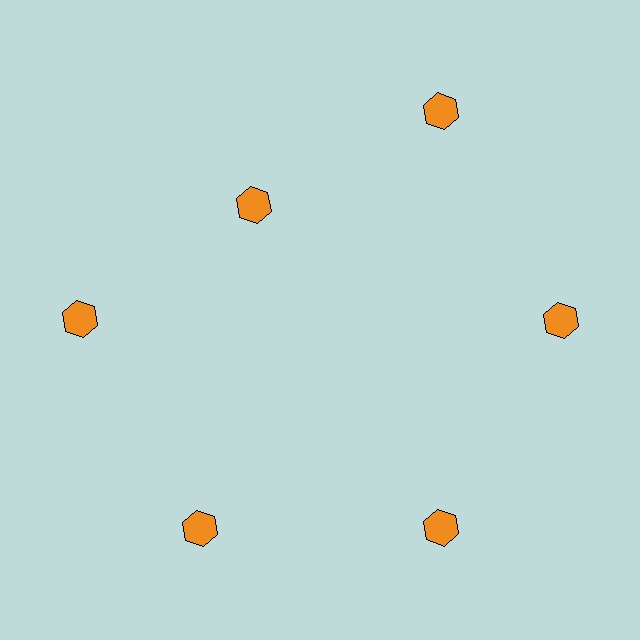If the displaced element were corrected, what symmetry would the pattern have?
It would have 6-fold rotational symmetry — the pattern would map onto itself every 60 degrees.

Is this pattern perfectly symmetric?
No. The 6 orange hexagons are arranged in a ring, but one element near the 11 o'clock position is pulled inward toward the center, breaking the 6-fold rotational symmetry.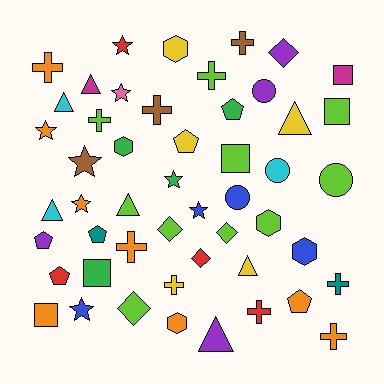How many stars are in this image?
There are 8 stars.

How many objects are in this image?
There are 50 objects.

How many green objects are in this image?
There are 4 green objects.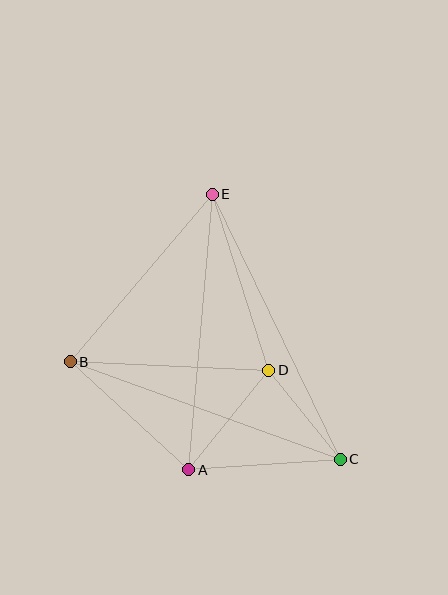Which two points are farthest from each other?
Points C and E are farthest from each other.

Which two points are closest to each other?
Points C and D are closest to each other.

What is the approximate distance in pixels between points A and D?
The distance between A and D is approximately 128 pixels.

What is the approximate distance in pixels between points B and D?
The distance between B and D is approximately 199 pixels.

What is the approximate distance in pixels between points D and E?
The distance between D and E is approximately 185 pixels.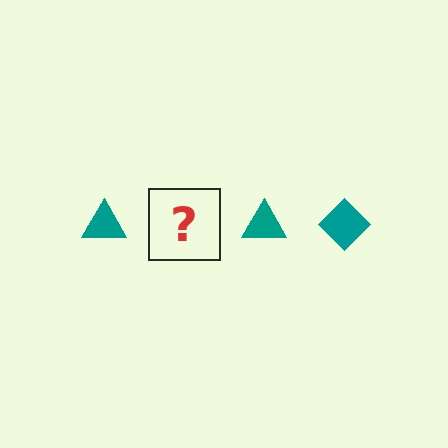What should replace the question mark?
The question mark should be replaced with a teal diamond.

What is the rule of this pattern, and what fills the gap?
The rule is that the pattern cycles through triangle, diamond shapes in teal. The gap should be filled with a teal diamond.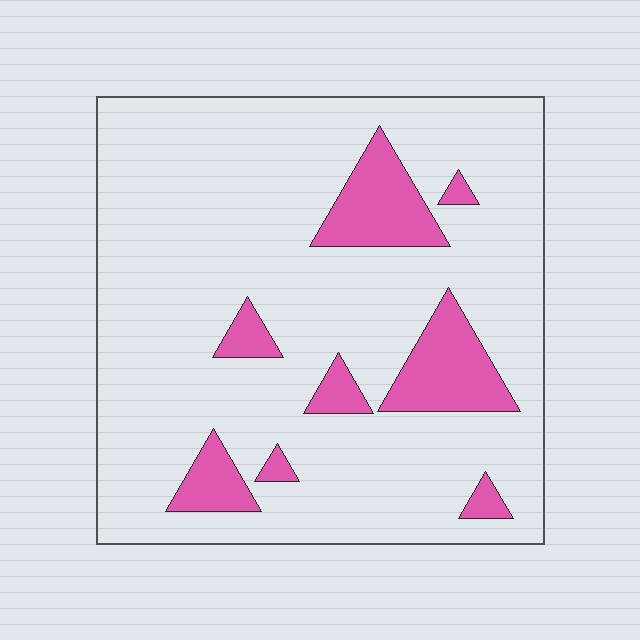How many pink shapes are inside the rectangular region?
8.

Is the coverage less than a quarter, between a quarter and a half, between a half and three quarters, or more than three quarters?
Less than a quarter.